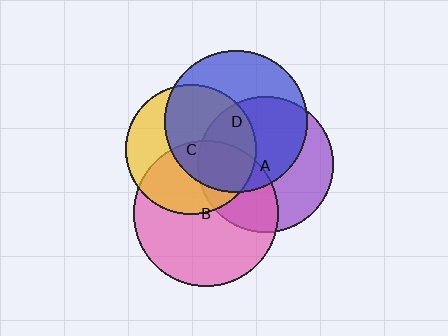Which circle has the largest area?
Circle B (pink).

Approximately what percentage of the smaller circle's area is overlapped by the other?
Approximately 20%.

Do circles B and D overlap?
Yes.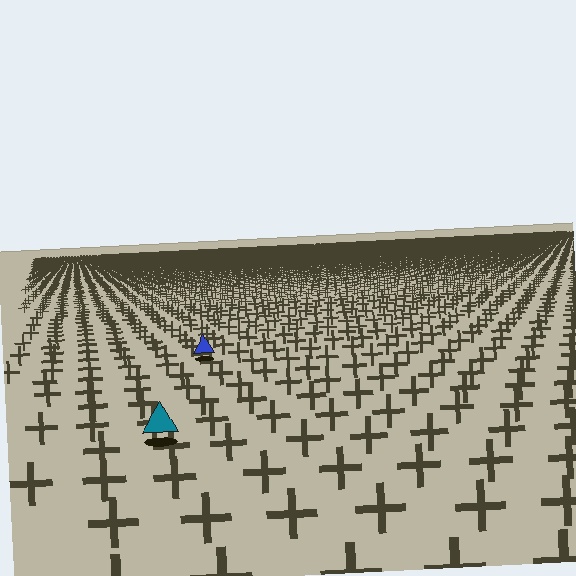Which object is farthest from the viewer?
The blue triangle is farthest from the viewer. It appears smaller and the ground texture around it is denser.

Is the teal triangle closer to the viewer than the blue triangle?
Yes. The teal triangle is closer — you can tell from the texture gradient: the ground texture is coarser near it.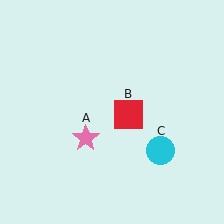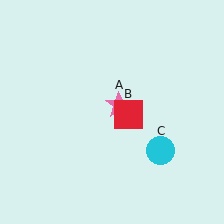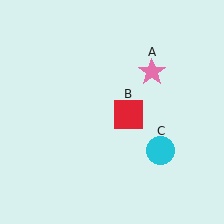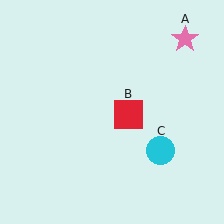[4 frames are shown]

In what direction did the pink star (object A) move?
The pink star (object A) moved up and to the right.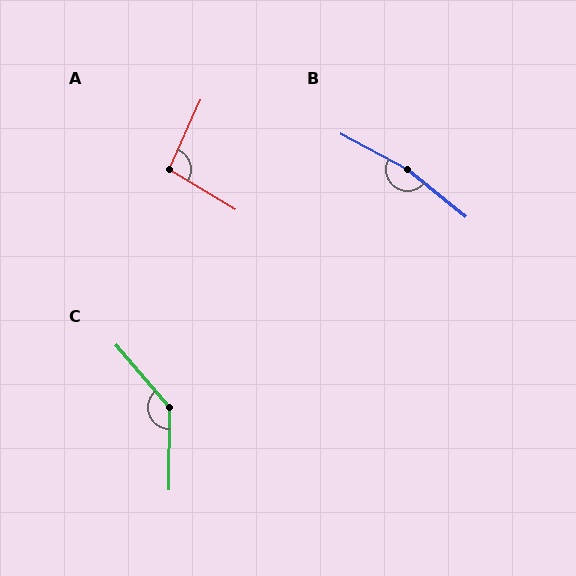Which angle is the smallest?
A, at approximately 97 degrees.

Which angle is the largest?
B, at approximately 169 degrees.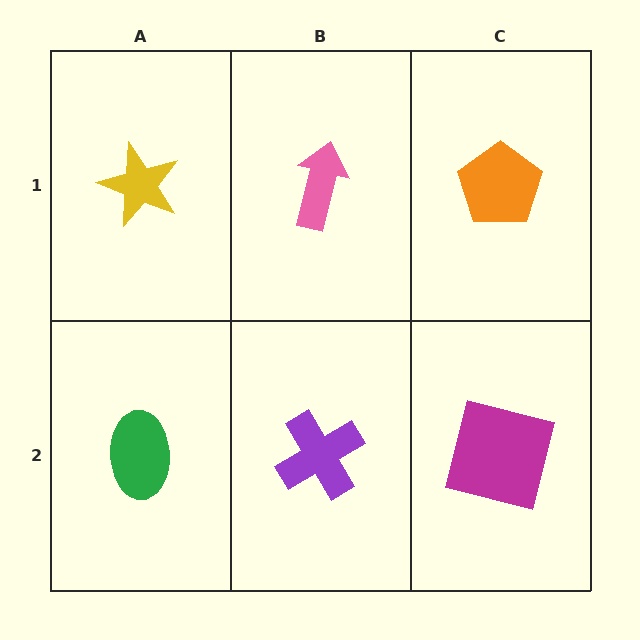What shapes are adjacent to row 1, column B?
A purple cross (row 2, column B), a yellow star (row 1, column A), an orange pentagon (row 1, column C).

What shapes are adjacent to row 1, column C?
A magenta square (row 2, column C), a pink arrow (row 1, column B).